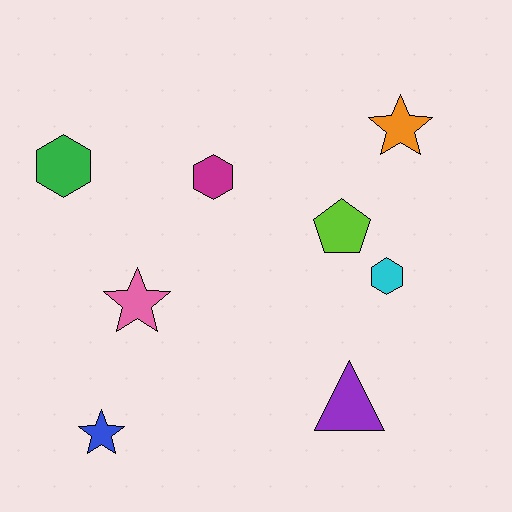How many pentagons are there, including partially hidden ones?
There is 1 pentagon.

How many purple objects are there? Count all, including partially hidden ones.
There is 1 purple object.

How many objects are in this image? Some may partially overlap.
There are 8 objects.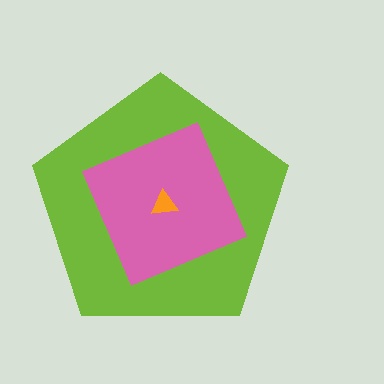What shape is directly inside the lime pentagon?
The pink square.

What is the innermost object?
The orange triangle.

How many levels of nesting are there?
3.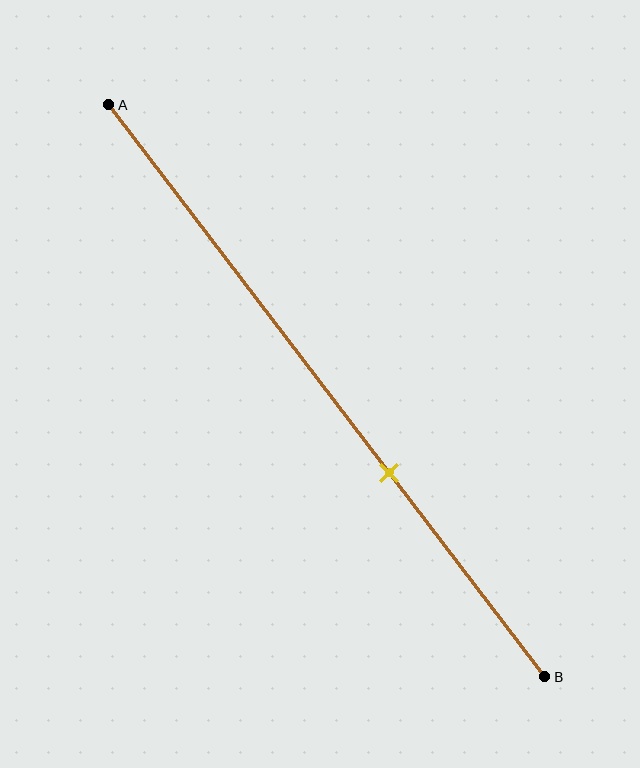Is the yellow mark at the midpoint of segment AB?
No, the mark is at about 65% from A, not at the 50% midpoint.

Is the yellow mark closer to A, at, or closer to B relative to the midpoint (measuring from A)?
The yellow mark is closer to point B than the midpoint of segment AB.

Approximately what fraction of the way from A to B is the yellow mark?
The yellow mark is approximately 65% of the way from A to B.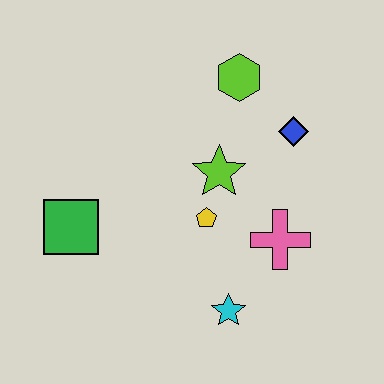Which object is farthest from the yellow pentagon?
The lime hexagon is farthest from the yellow pentagon.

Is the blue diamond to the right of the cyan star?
Yes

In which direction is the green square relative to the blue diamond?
The green square is to the left of the blue diamond.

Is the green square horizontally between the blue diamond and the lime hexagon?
No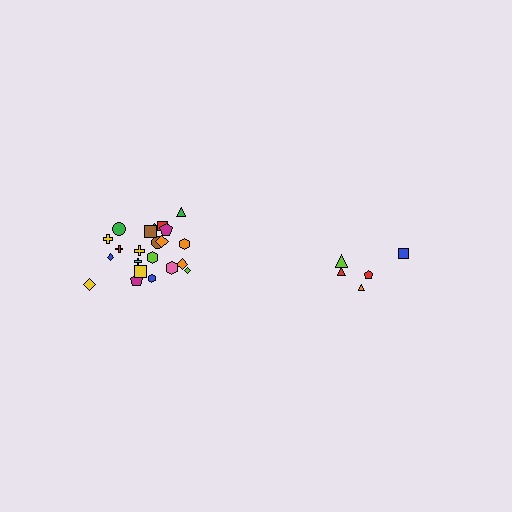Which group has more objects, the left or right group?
The left group.